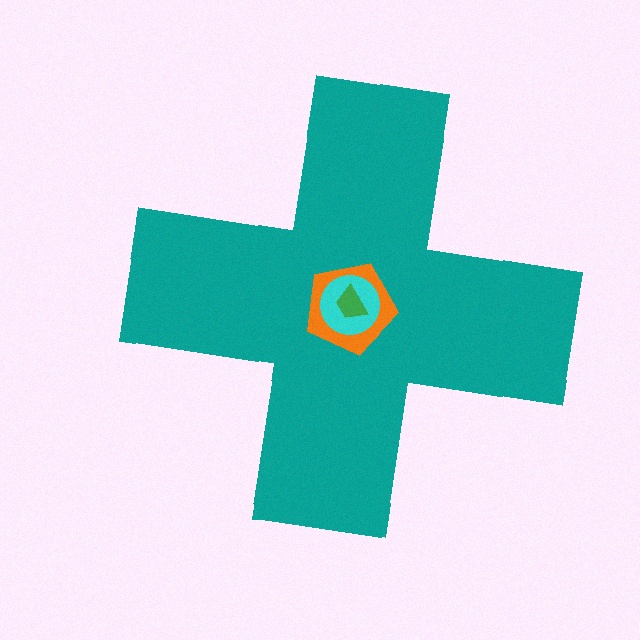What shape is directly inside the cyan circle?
The green trapezoid.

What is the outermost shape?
The teal cross.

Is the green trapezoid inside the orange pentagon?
Yes.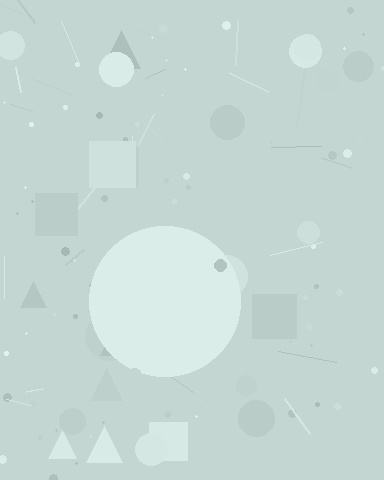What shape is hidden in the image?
A circle is hidden in the image.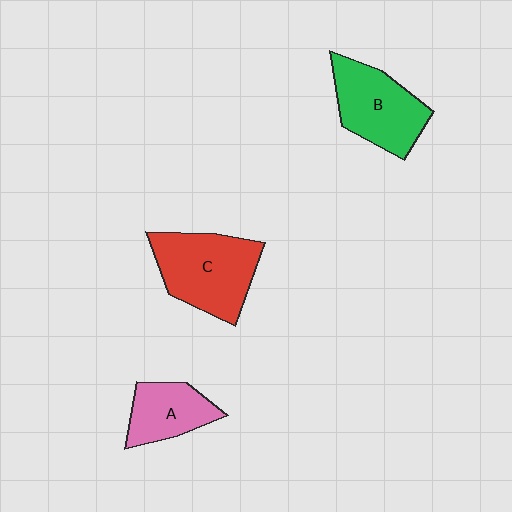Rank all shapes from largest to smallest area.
From largest to smallest: C (red), B (green), A (pink).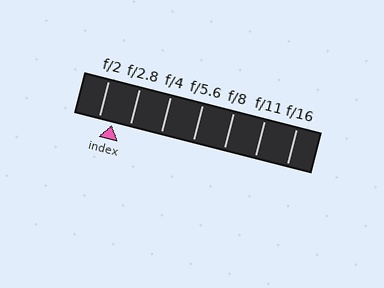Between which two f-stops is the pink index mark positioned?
The index mark is between f/2 and f/2.8.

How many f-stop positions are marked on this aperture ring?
There are 7 f-stop positions marked.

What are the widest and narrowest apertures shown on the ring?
The widest aperture shown is f/2 and the narrowest is f/16.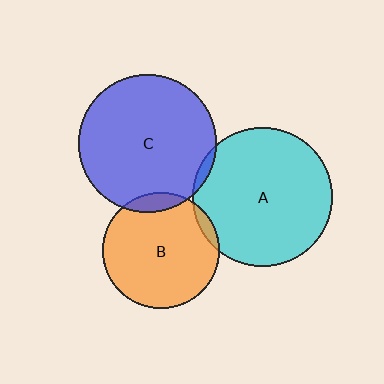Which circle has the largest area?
Circle A (cyan).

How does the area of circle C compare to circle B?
Approximately 1.4 times.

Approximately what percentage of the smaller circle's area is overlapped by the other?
Approximately 5%.